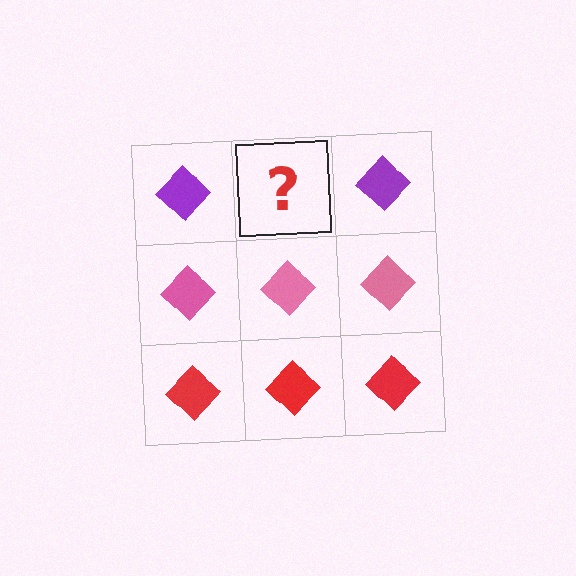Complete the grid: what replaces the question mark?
The question mark should be replaced with a purple diamond.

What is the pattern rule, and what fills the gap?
The rule is that each row has a consistent color. The gap should be filled with a purple diamond.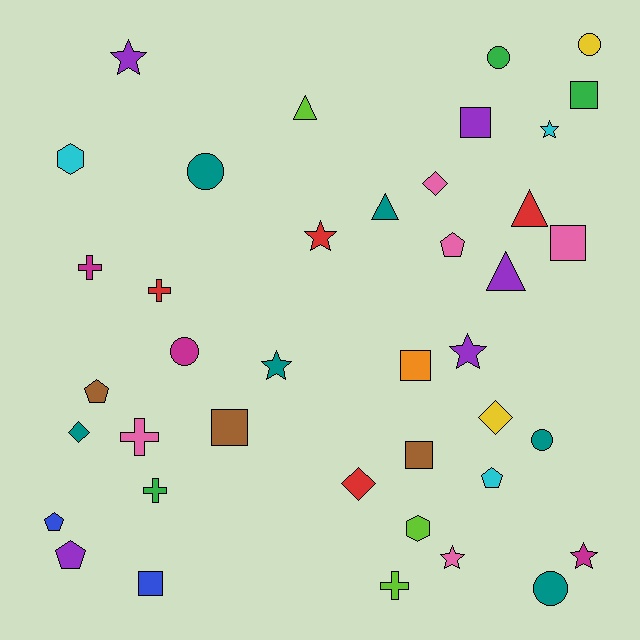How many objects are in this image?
There are 40 objects.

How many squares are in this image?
There are 7 squares.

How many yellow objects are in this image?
There are 2 yellow objects.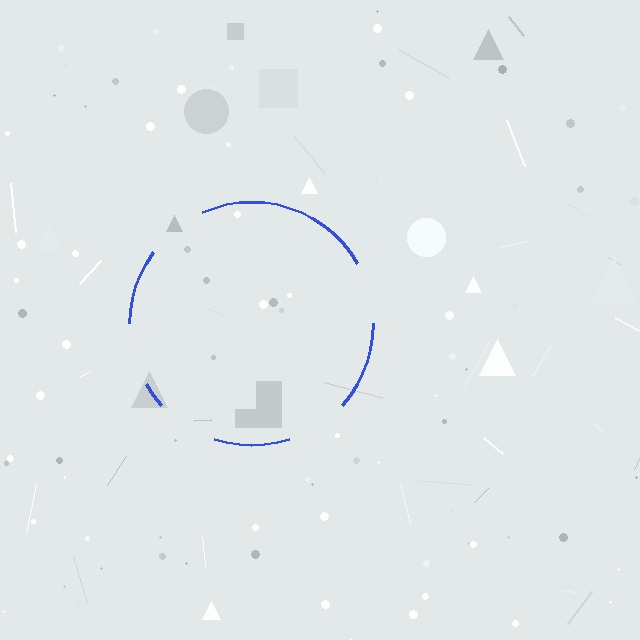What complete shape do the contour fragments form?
The contour fragments form a circle.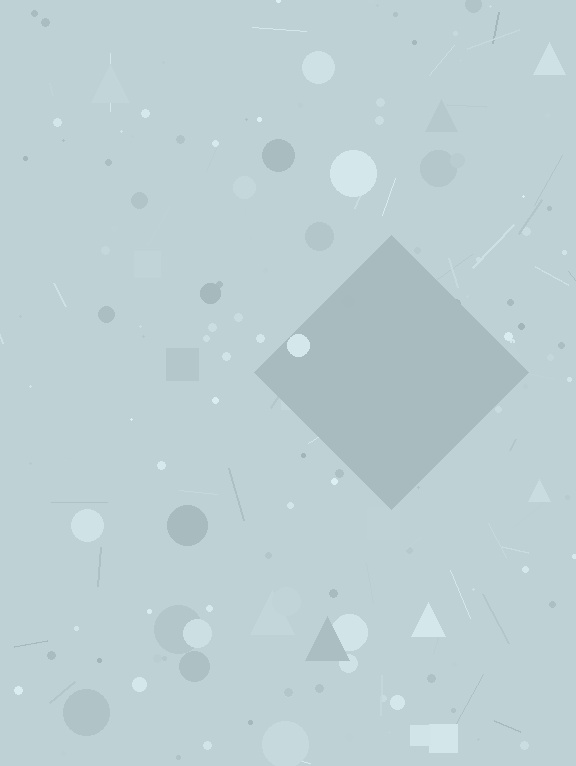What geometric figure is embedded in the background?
A diamond is embedded in the background.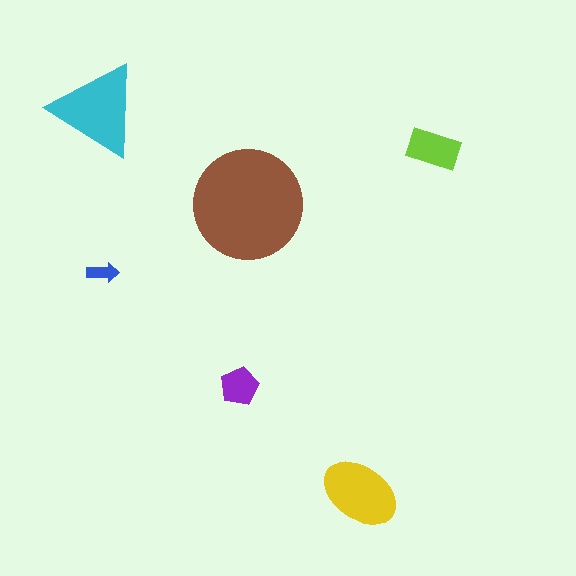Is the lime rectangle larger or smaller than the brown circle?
Smaller.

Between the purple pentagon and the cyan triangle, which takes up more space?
The cyan triangle.